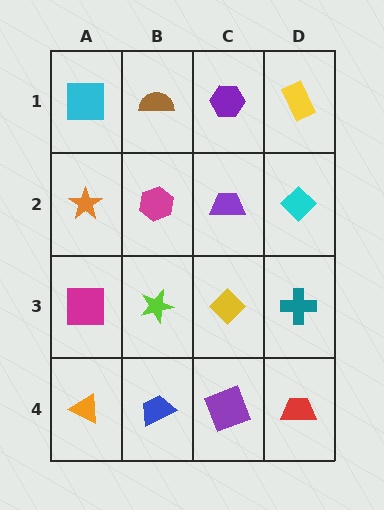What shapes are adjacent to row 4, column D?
A teal cross (row 3, column D), a purple square (row 4, column C).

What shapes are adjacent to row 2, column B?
A brown semicircle (row 1, column B), a lime star (row 3, column B), an orange star (row 2, column A), a purple trapezoid (row 2, column C).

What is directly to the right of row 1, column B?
A purple hexagon.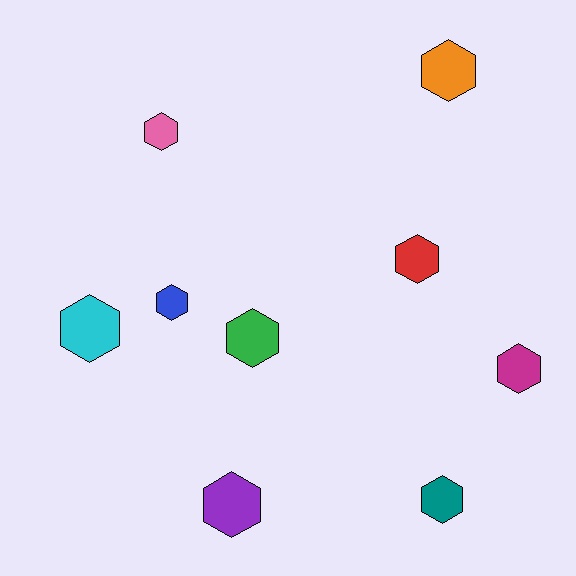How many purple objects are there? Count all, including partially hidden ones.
There is 1 purple object.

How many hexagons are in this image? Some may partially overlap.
There are 9 hexagons.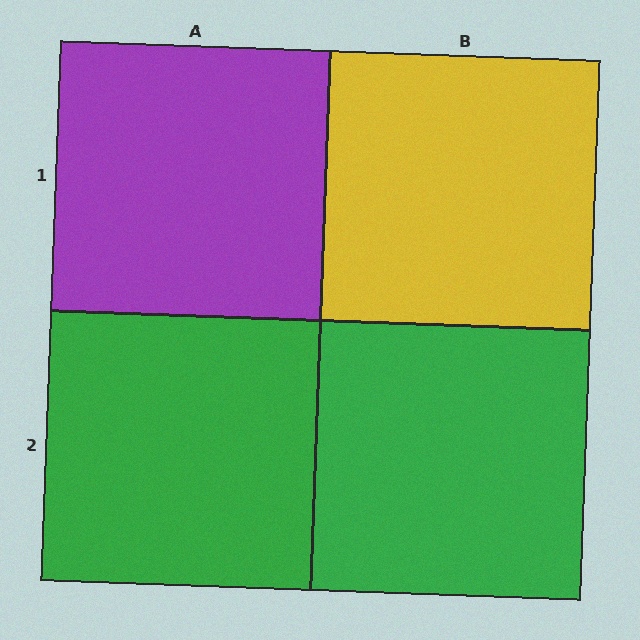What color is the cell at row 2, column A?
Green.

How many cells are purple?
1 cell is purple.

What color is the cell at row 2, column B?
Green.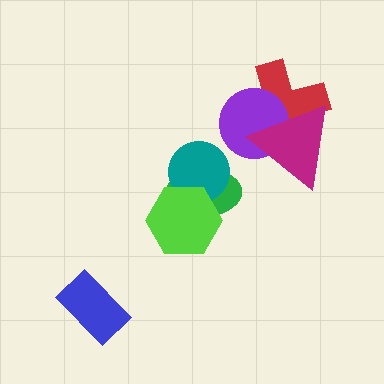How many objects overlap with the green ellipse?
2 objects overlap with the green ellipse.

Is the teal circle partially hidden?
Yes, it is partially covered by another shape.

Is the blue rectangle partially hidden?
No, no other shape covers it.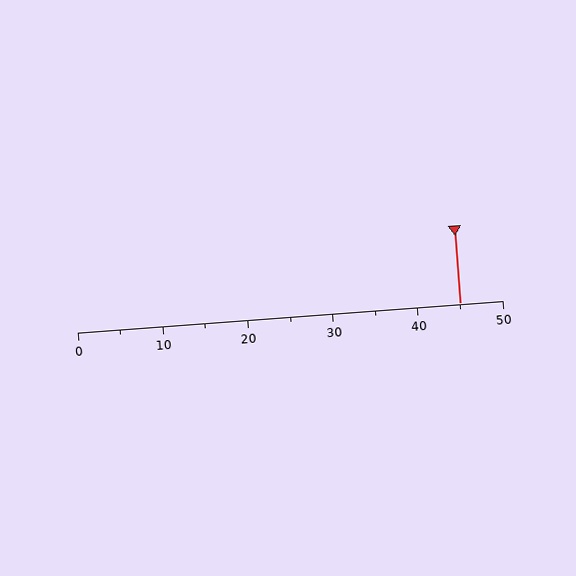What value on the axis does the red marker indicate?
The marker indicates approximately 45.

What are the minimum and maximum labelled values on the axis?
The axis runs from 0 to 50.